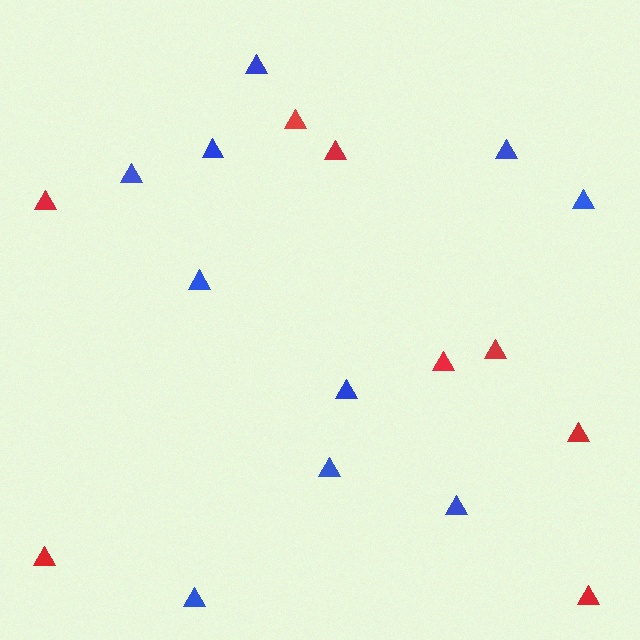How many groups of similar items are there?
There are 2 groups: one group of red triangles (8) and one group of blue triangles (10).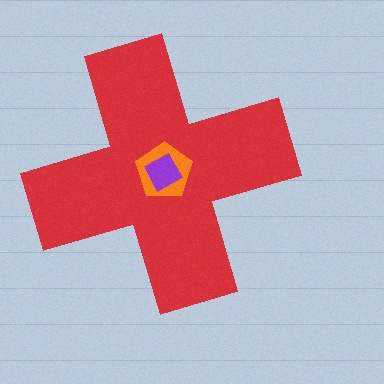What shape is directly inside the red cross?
The orange pentagon.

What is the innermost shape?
The purple square.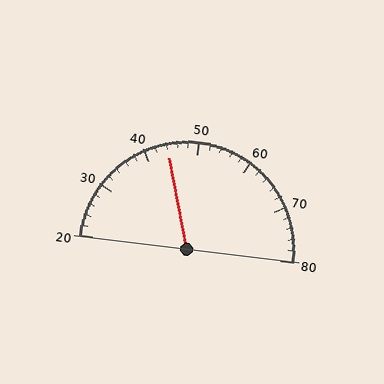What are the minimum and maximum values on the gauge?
The gauge ranges from 20 to 80.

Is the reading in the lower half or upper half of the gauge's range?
The reading is in the lower half of the range (20 to 80).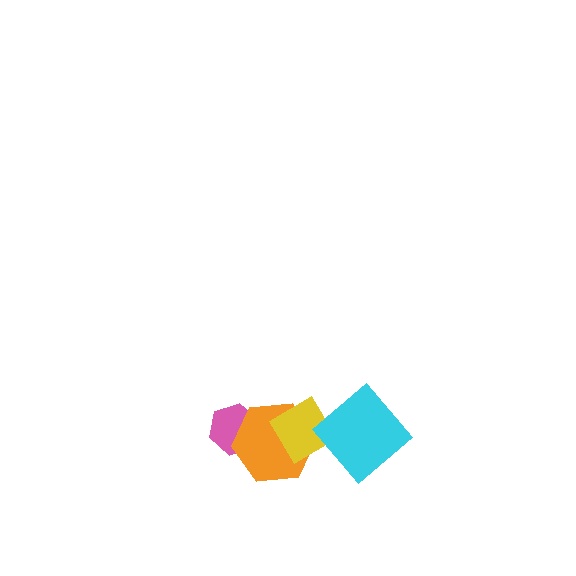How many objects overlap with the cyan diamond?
1 object overlaps with the cyan diamond.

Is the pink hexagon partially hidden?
Yes, it is partially covered by another shape.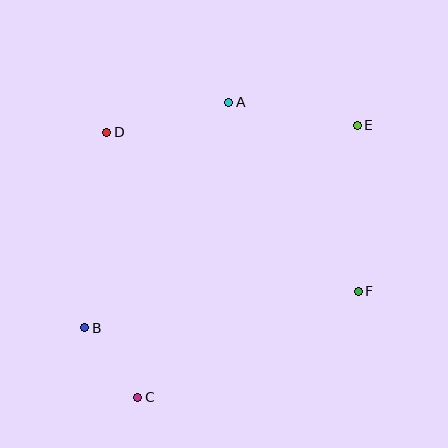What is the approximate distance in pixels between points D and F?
The distance between D and F is approximately 298 pixels.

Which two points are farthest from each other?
Points C and E are farthest from each other.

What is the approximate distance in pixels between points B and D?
The distance between B and D is approximately 197 pixels.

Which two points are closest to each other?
Points B and C are closest to each other.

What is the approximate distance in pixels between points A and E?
The distance between A and E is approximately 131 pixels.